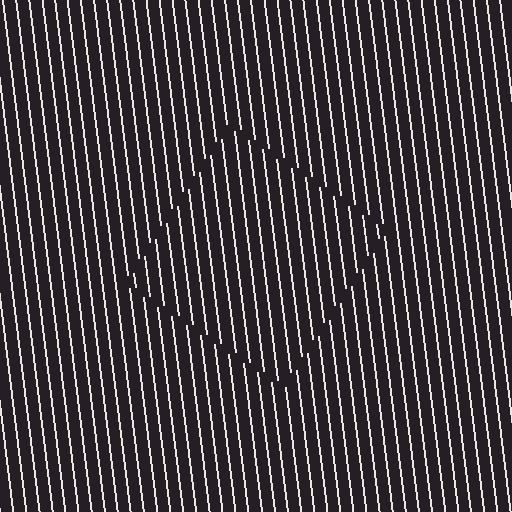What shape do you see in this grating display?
An illusory square. The interior of the shape contains the same grating, shifted by half a period — the contour is defined by the phase discontinuity where line-ends from the inner and outer gratings abut.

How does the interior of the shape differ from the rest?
The interior of the shape contains the same grating, shifted by half a period — the contour is defined by the phase discontinuity where line-ends from the inner and outer gratings abut.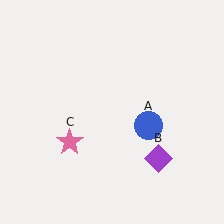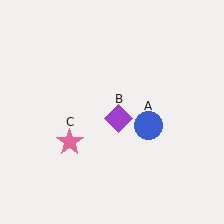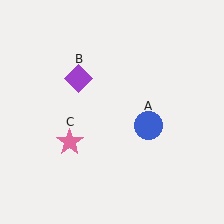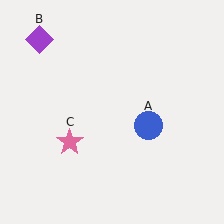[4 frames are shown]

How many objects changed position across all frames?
1 object changed position: purple diamond (object B).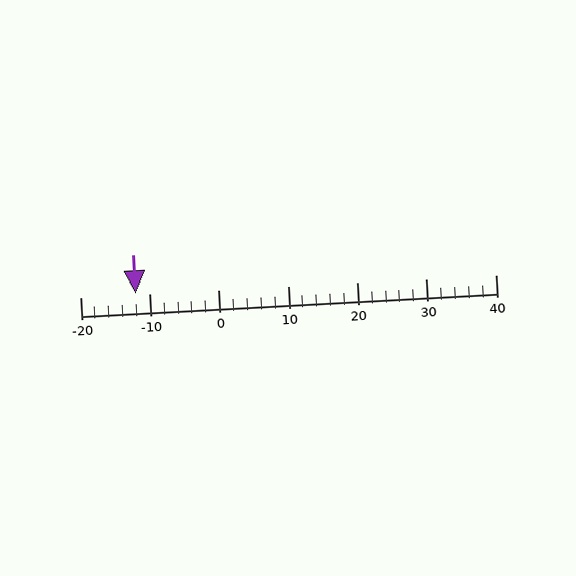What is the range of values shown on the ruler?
The ruler shows values from -20 to 40.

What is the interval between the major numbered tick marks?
The major tick marks are spaced 10 units apart.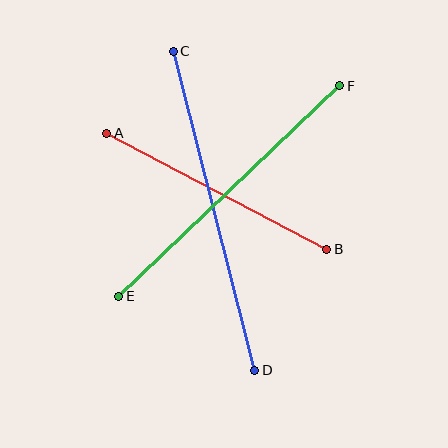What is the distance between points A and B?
The distance is approximately 249 pixels.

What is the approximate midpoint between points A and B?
The midpoint is at approximately (217, 191) pixels.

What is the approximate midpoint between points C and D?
The midpoint is at approximately (214, 211) pixels.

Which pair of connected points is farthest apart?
Points C and D are farthest apart.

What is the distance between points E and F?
The distance is approximately 305 pixels.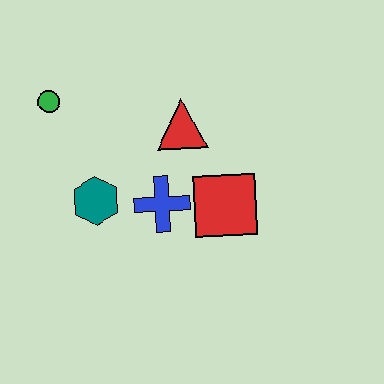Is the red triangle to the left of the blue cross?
No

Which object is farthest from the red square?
The green circle is farthest from the red square.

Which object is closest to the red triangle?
The blue cross is closest to the red triangle.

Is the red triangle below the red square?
No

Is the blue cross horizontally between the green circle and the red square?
Yes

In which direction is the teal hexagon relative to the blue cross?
The teal hexagon is to the left of the blue cross.